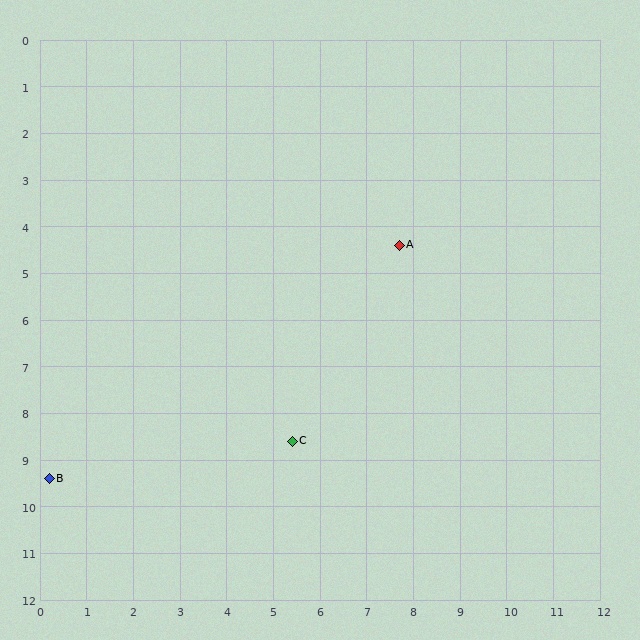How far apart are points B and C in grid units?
Points B and C are about 5.3 grid units apart.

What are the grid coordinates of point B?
Point B is at approximately (0.2, 9.4).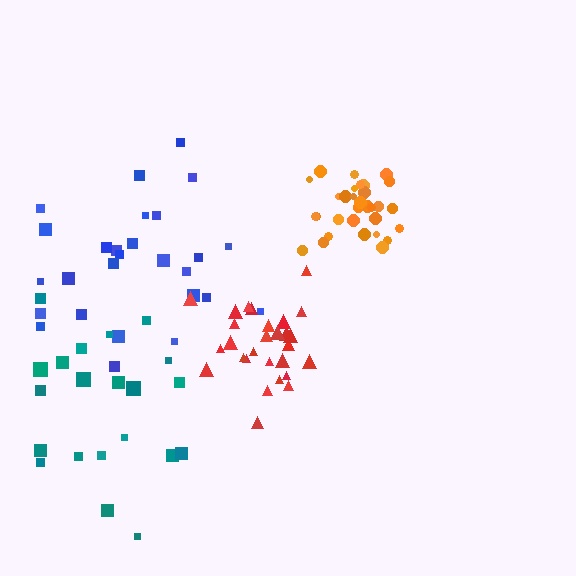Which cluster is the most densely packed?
Orange.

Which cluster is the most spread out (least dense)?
Teal.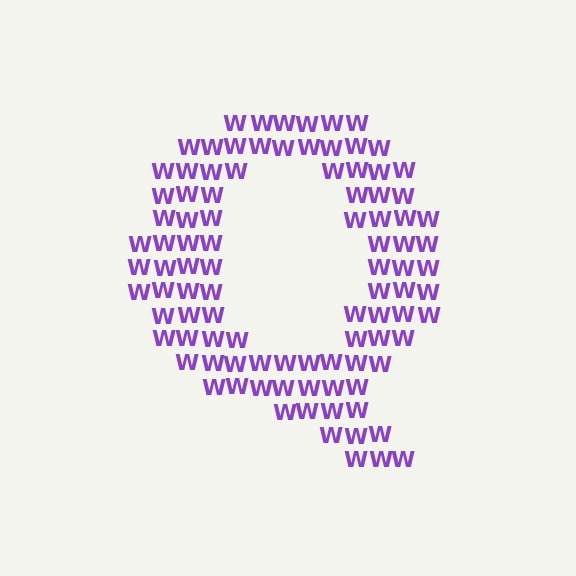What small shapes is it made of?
It is made of small letter W's.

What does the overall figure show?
The overall figure shows the letter Q.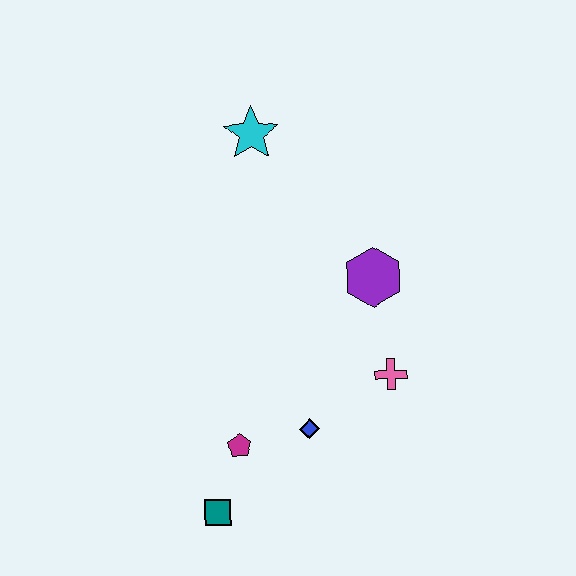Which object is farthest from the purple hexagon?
The teal square is farthest from the purple hexagon.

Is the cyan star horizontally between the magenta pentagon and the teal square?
No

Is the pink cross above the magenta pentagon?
Yes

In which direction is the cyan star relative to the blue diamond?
The cyan star is above the blue diamond.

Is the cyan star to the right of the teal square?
Yes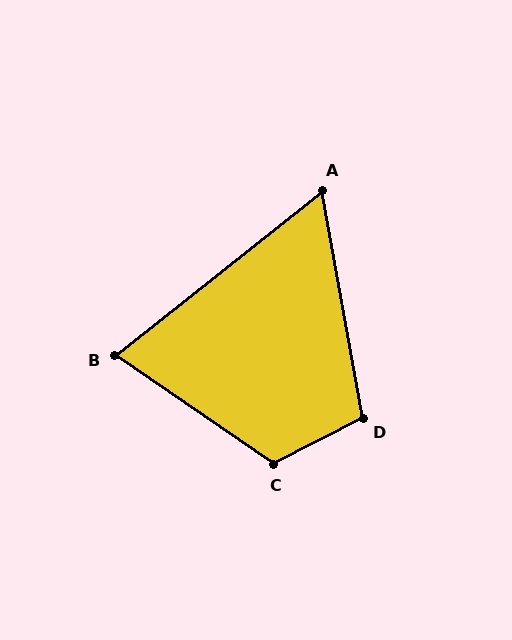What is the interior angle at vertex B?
Approximately 73 degrees (acute).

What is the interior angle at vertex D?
Approximately 107 degrees (obtuse).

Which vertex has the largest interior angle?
C, at approximately 118 degrees.